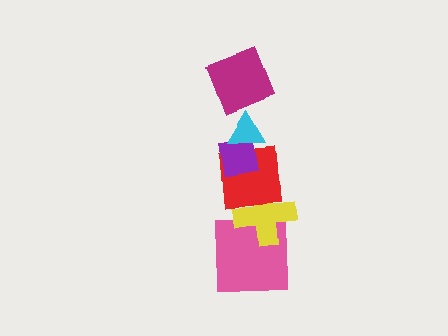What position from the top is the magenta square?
The magenta square is 1st from the top.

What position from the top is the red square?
The red square is 4th from the top.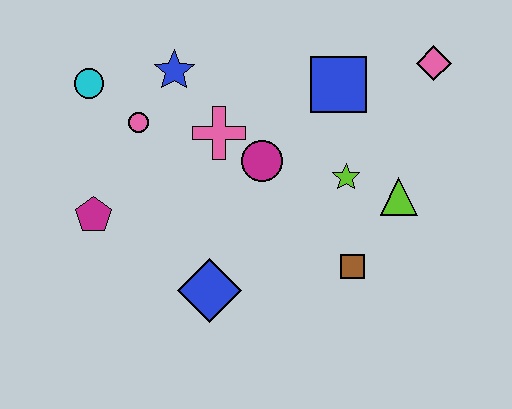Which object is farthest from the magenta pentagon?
The pink diamond is farthest from the magenta pentagon.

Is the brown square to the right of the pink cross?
Yes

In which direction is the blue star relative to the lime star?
The blue star is to the left of the lime star.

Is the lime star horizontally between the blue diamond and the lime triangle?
Yes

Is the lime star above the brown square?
Yes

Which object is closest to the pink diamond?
The blue square is closest to the pink diamond.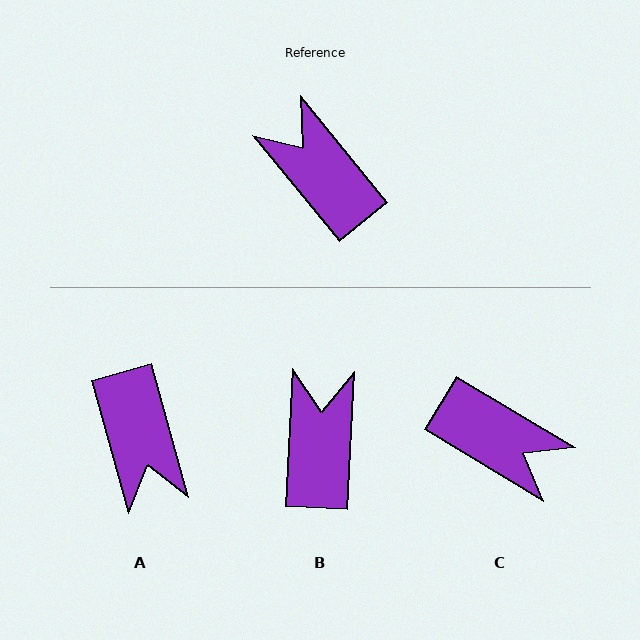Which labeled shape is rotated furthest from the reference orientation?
C, about 161 degrees away.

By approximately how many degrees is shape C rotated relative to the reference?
Approximately 161 degrees clockwise.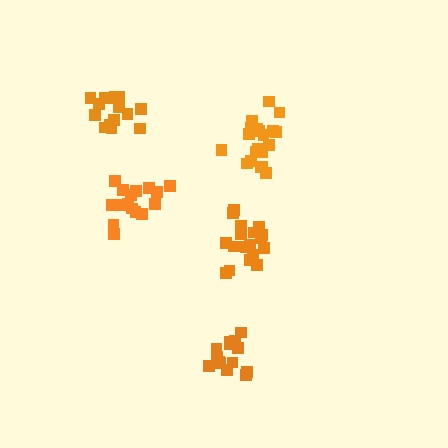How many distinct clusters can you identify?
There are 5 distinct clusters.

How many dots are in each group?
Group 1: 19 dots, Group 2: 15 dots, Group 3: 15 dots, Group 4: 20 dots, Group 5: 16 dots (85 total).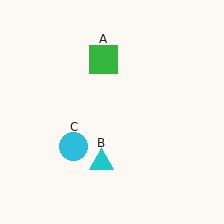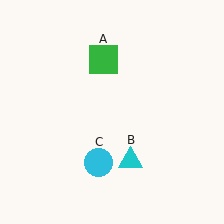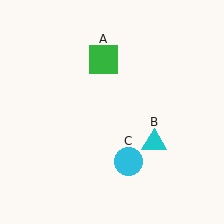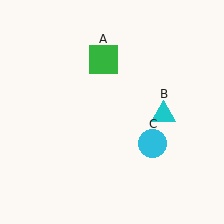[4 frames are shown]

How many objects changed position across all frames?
2 objects changed position: cyan triangle (object B), cyan circle (object C).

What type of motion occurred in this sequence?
The cyan triangle (object B), cyan circle (object C) rotated counterclockwise around the center of the scene.